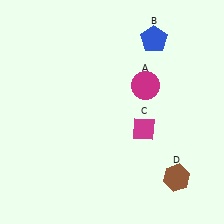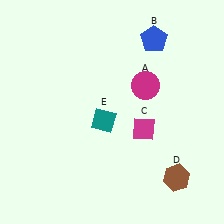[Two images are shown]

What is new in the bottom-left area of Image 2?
A teal diamond (E) was added in the bottom-left area of Image 2.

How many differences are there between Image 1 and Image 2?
There is 1 difference between the two images.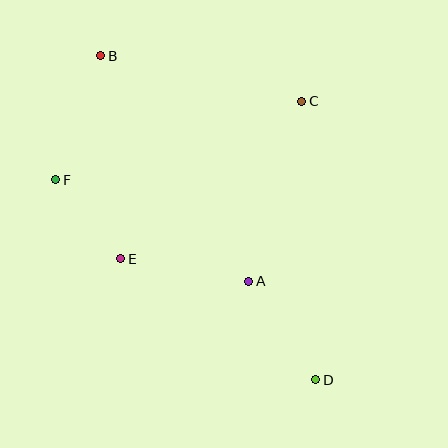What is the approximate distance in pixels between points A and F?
The distance between A and F is approximately 218 pixels.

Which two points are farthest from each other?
Points B and D are farthest from each other.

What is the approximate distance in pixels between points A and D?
The distance between A and D is approximately 119 pixels.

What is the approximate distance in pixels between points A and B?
The distance between A and B is approximately 270 pixels.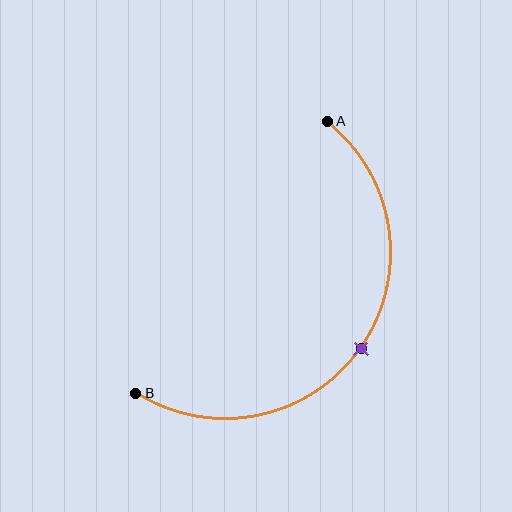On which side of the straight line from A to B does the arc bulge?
The arc bulges below and to the right of the straight line connecting A and B.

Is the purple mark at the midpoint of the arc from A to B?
Yes. The purple mark lies on the arc at equal arc-length from both A and B — it is the arc midpoint.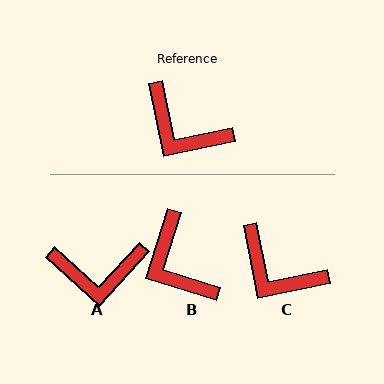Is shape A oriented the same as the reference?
No, it is off by about 36 degrees.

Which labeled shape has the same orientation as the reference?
C.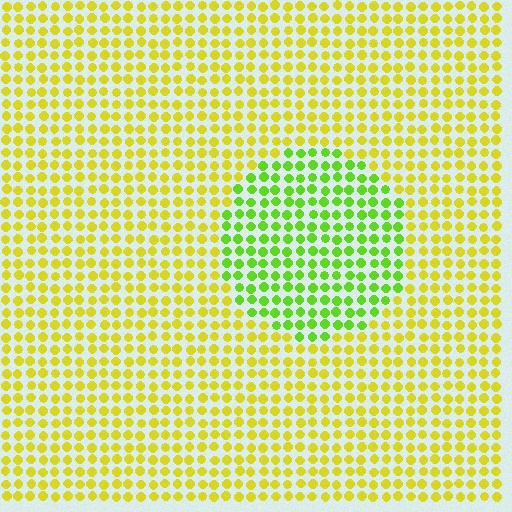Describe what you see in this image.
The image is filled with small yellow elements in a uniform arrangement. A circle-shaped region is visible where the elements are tinted to a slightly different hue, forming a subtle color boundary.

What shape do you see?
I see a circle.